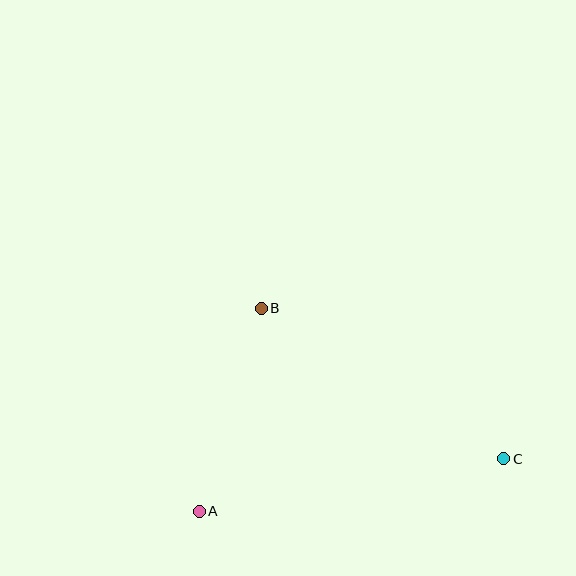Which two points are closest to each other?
Points A and B are closest to each other.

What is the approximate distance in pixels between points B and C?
The distance between B and C is approximately 286 pixels.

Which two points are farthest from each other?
Points A and C are farthest from each other.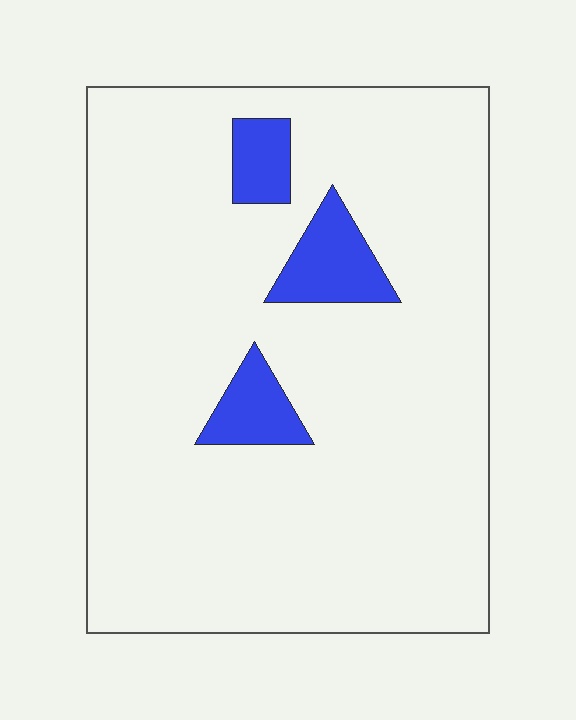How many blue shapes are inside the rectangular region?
3.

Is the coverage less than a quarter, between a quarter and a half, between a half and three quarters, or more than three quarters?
Less than a quarter.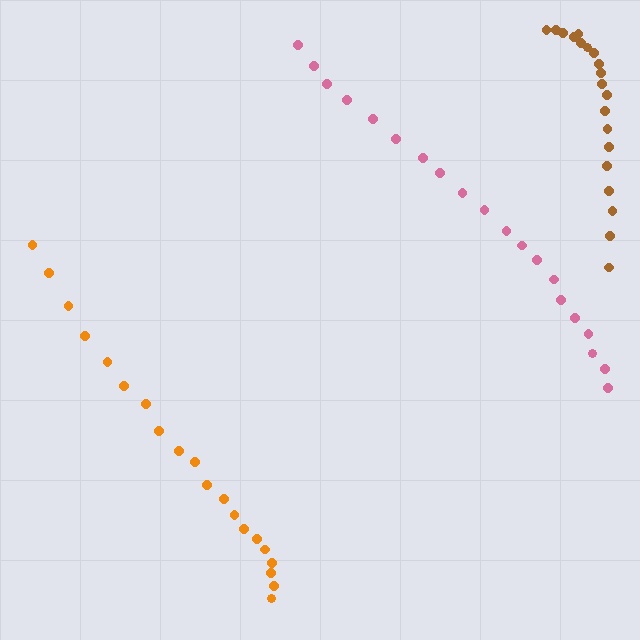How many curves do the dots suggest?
There are 3 distinct paths.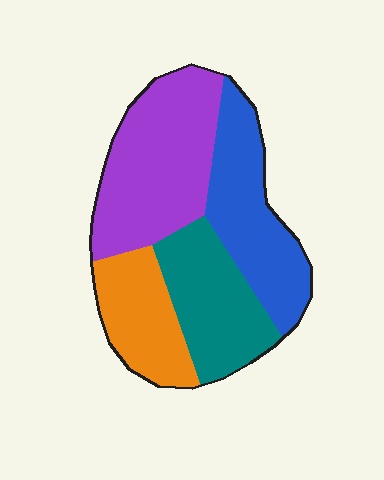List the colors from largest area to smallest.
From largest to smallest: purple, blue, teal, orange.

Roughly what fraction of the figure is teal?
Teal takes up about one quarter (1/4) of the figure.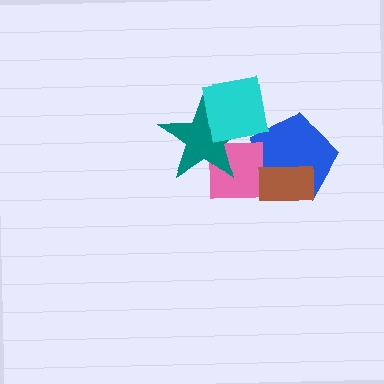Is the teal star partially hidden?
Yes, it is partially covered by another shape.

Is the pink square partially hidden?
Yes, it is partially covered by another shape.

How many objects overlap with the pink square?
2 objects overlap with the pink square.